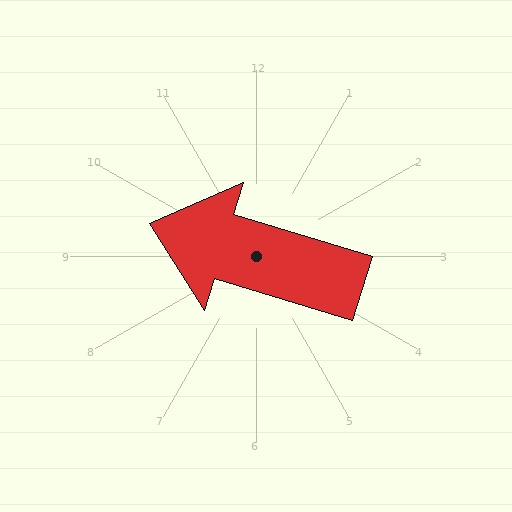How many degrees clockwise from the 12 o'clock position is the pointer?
Approximately 287 degrees.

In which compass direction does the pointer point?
West.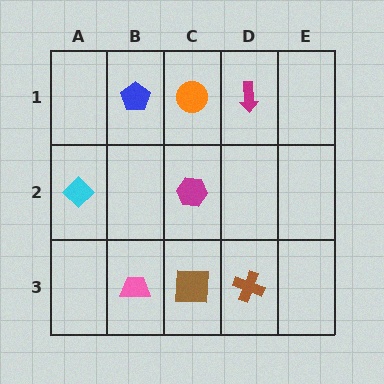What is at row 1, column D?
A magenta arrow.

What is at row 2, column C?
A magenta hexagon.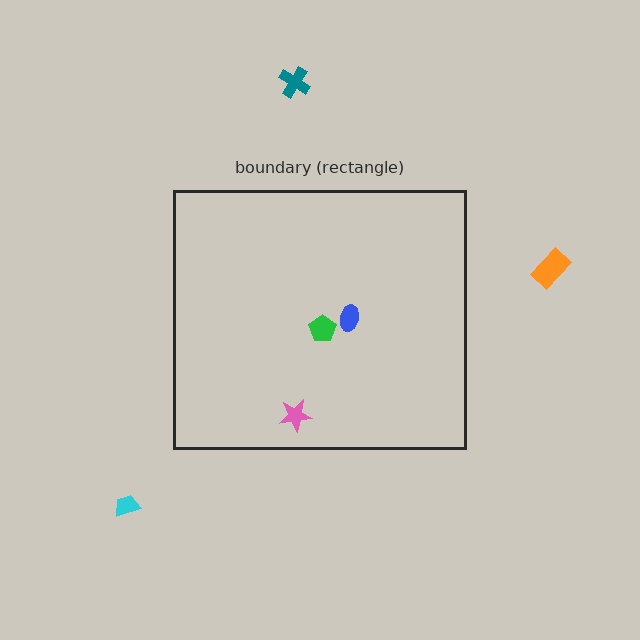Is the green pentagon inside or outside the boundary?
Inside.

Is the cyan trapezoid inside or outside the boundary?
Outside.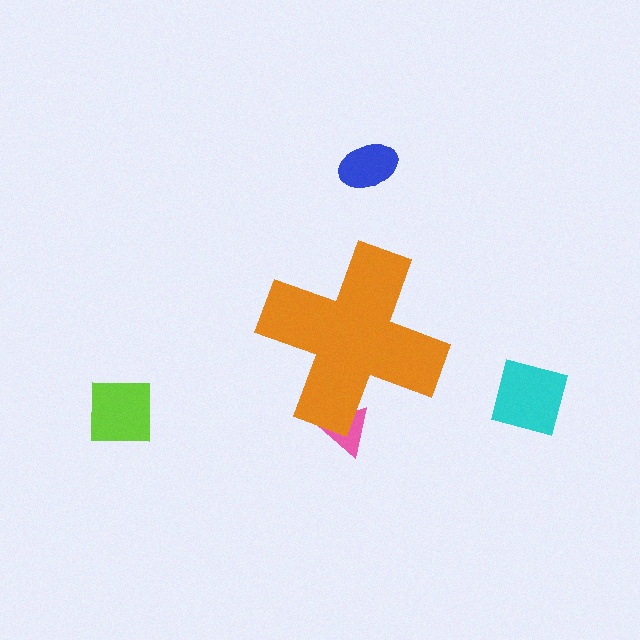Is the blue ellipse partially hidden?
No, the blue ellipse is fully visible.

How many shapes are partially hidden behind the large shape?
1 shape is partially hidden.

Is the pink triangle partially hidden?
Yes, the pink triangle is partially hidden behind the orange cross.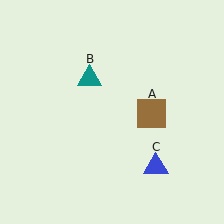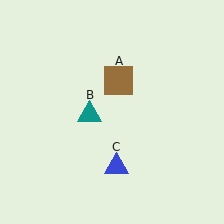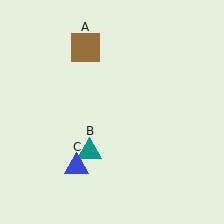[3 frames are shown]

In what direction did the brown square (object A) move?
The brown square (object A) moved up and to the left.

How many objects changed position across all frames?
3 objects changed position: brown square (object A), teal triangle (object B), blue triangle (object C).